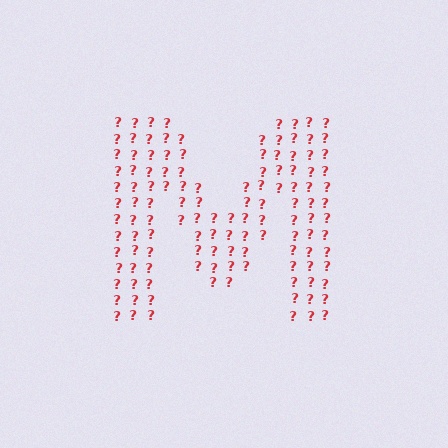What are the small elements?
The small elements are question marks.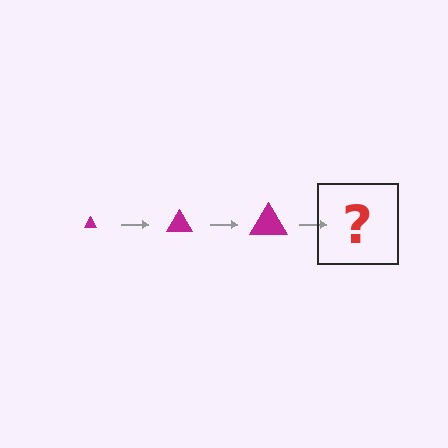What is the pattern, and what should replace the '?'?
The pattern is that the triangle gets progressively larger each step. The '?' should be a magenta triangle, larger than the previous one.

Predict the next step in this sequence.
The next step is a magenta triangle, larger than the previous one.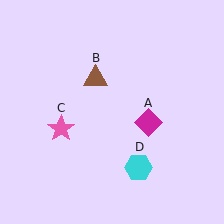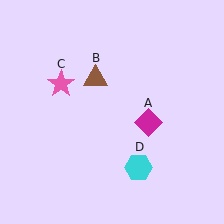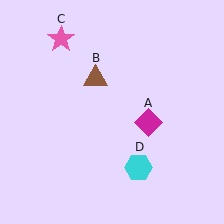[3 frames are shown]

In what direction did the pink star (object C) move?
The pink star (object C) moved up.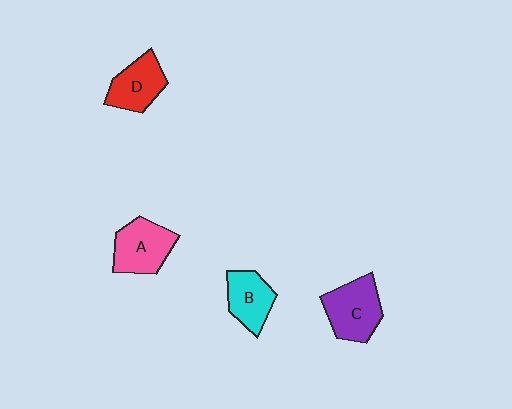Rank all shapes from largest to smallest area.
From largest to smallest: C (purple), A (pink), D (red), B (cyan).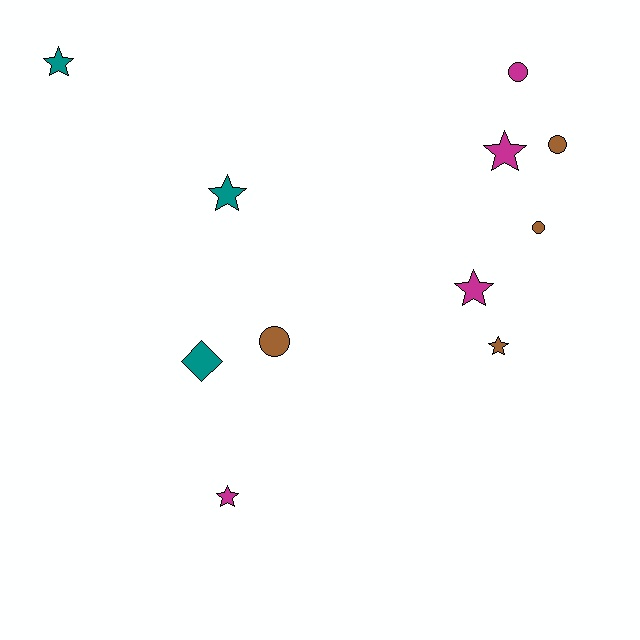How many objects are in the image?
There are 11 objects.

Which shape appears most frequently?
Star, with 6 objects.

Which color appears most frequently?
Magenta, with 4 objects.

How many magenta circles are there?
There is 1 magenta circle.